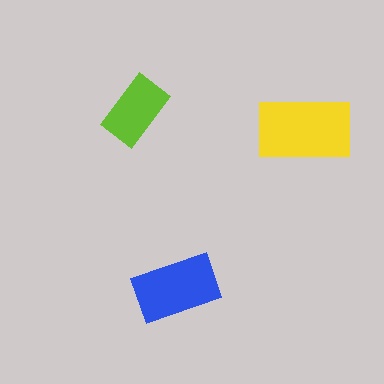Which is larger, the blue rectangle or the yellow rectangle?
The yellow one.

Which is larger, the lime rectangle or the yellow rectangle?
The yellow one.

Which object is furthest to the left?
The lime rectangle is leftmost.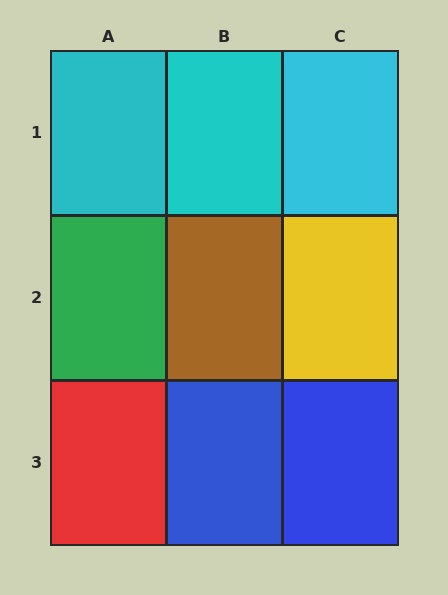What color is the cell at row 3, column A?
Red.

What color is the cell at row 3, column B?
Blue.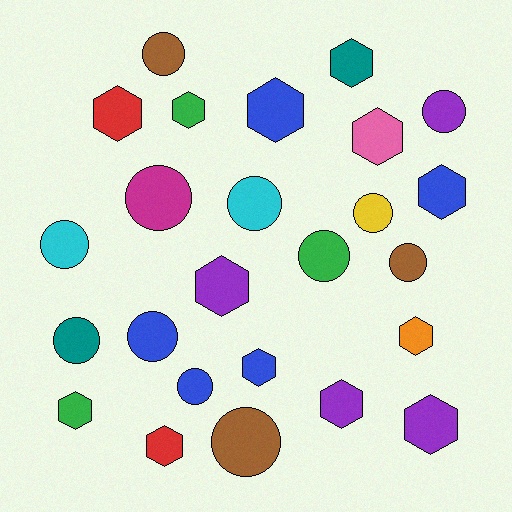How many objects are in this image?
There are 25 objects.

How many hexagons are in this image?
There are 13 hexagons.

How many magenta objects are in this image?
There is 1 magenta object.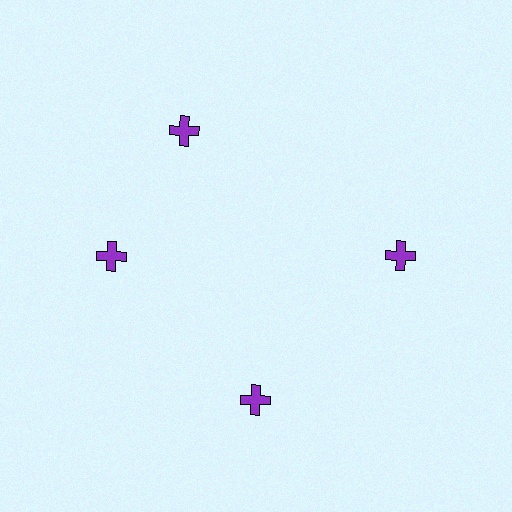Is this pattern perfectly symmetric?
No. The 4 purple crosses are arranged in a ring, but one element near the 12 o'clock position is rotated out of alignment along the ring, breaking the 4-fold rotational symmetry.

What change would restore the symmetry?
The symmetry would be restored by rotating it back into even spacing with its neighbors so that all 4 crosses sit at equal angles and equal distance from the center.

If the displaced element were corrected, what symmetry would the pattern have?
It would have 4-fold rotational symmetry — the pattern would map onto itself every 90 degrees.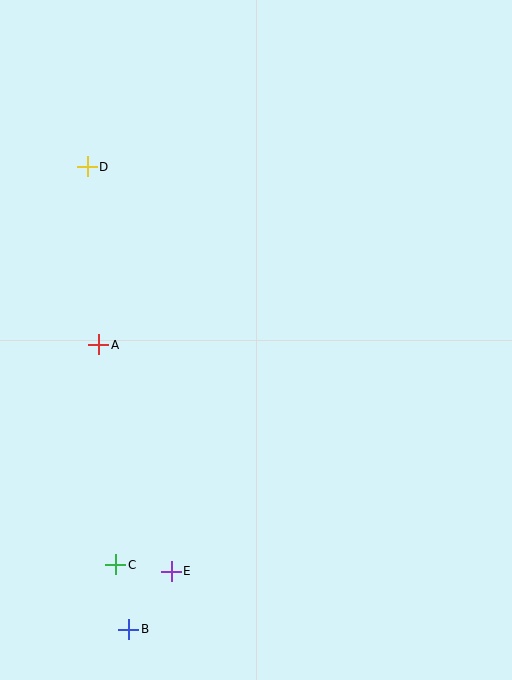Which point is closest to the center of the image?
Point A at (99, 345) is closest to the center.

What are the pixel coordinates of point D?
Point D is at (87, 167).